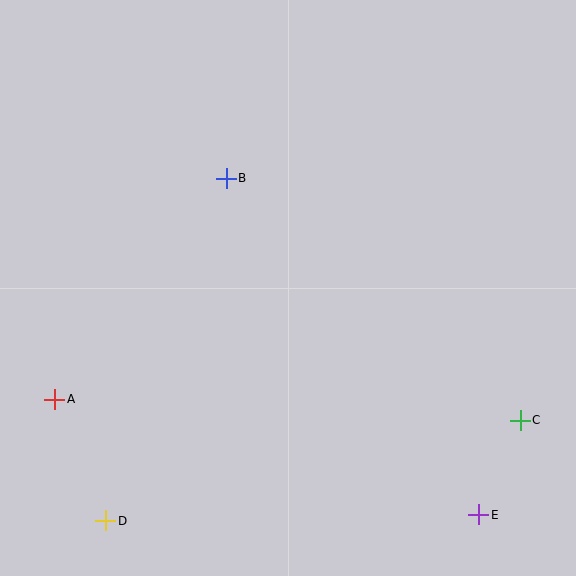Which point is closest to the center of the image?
Point B at (226, 178) is closest to the center.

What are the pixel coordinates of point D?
Point D is at (106, 521).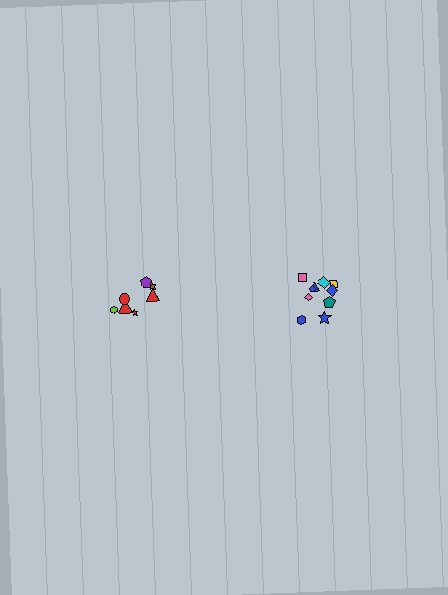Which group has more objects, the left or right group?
The right group.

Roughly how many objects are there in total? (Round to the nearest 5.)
Roughly 15 objects in total.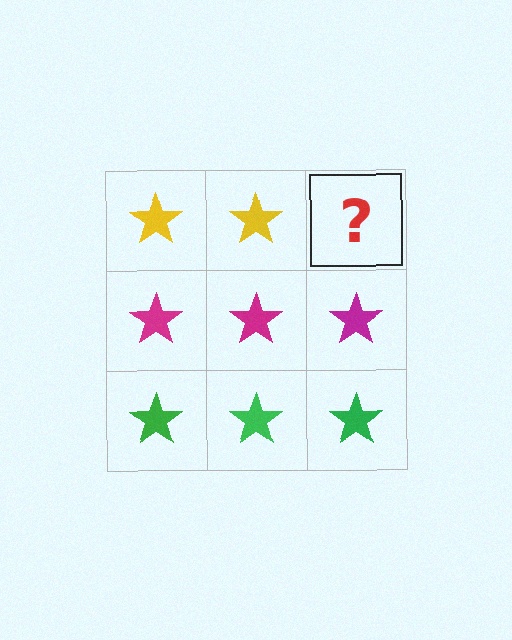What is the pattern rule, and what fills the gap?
The rule is that each row has a consistent color. The gap should be filled with a yellow star.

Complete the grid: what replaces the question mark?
The question mark should be replaced with a yellow star.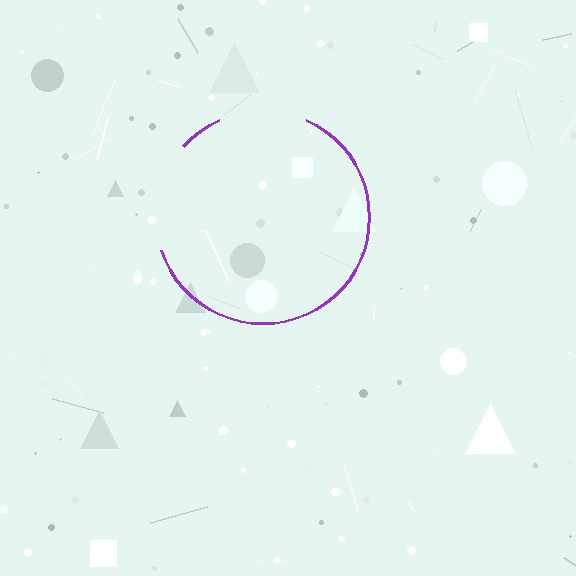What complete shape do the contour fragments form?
The contour fragments form a circle.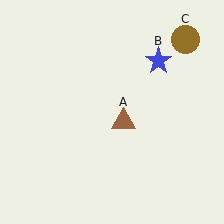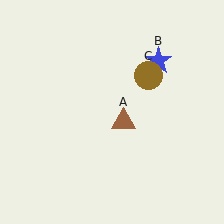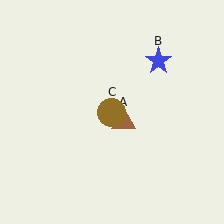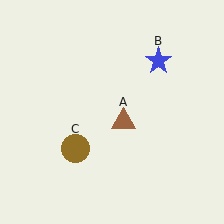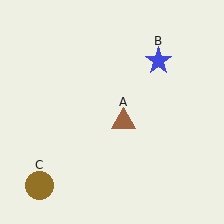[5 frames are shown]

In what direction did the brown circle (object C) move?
The brown circle (object C) moved down and to the left.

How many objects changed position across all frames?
1 object changed position: brown circle (object C).